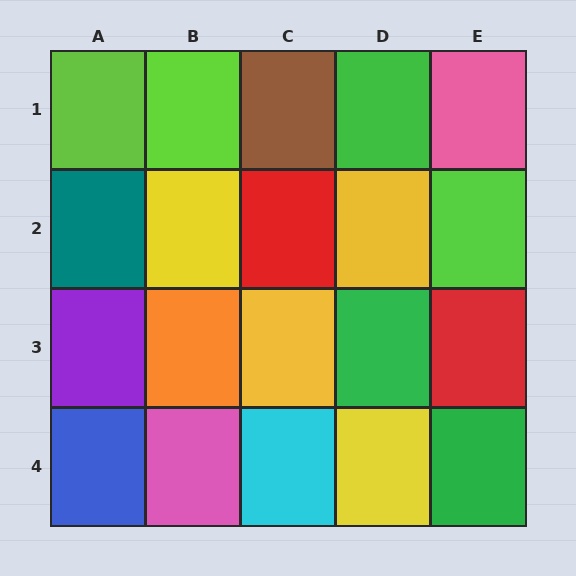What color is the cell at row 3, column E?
Red.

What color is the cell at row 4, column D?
Yellow.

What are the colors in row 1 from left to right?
Lime, lime, brown, green, pink.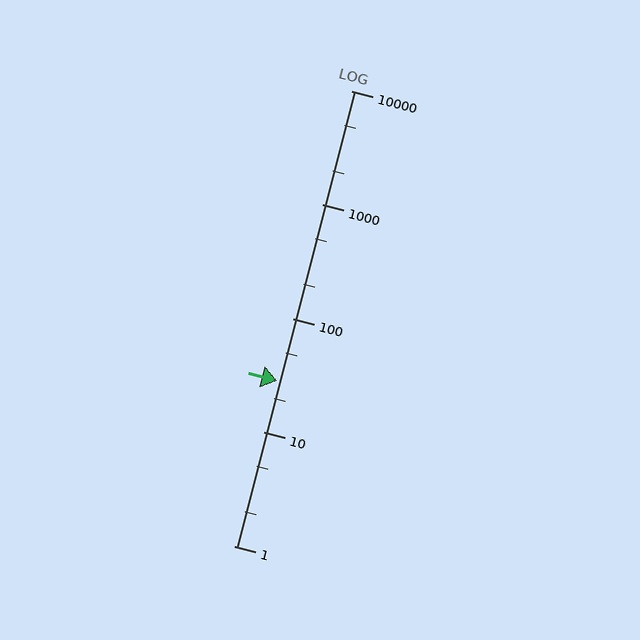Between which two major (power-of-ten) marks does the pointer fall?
The pointer is between 10 and 100.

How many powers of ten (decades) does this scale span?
The scale spans 4 decades, from 1 to 10000.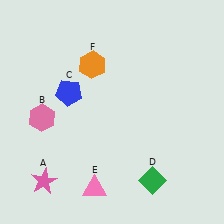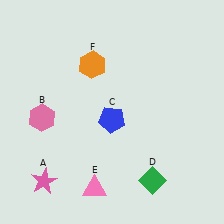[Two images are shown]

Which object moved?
The blue pentagon (C) moved right.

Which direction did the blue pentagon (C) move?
The blue pentagon (C) moved right.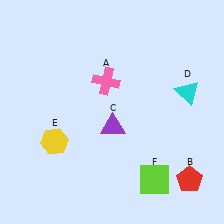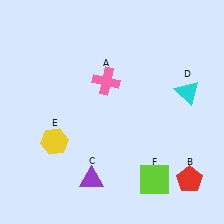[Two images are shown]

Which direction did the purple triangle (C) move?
The purple triangle (C) moved down.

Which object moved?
The purple triangle (C) moved down.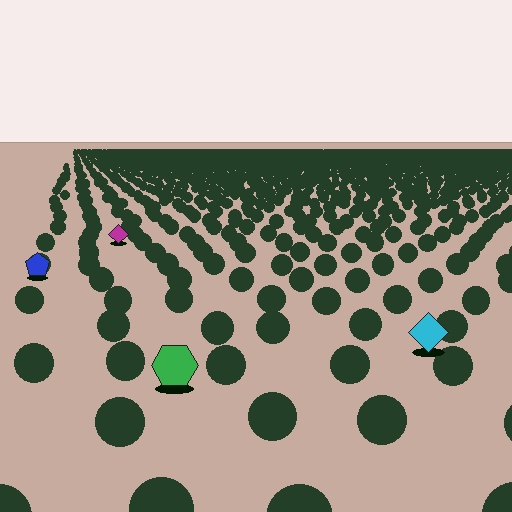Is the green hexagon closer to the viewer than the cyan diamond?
Yes. The green hexagon is closer — you can tell from the texture gradient: the ground texture is coarser near it.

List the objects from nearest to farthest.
From nearest to farthest: the green hexagon, the cyan diamond, the blue pentagon, the magenta diamond.